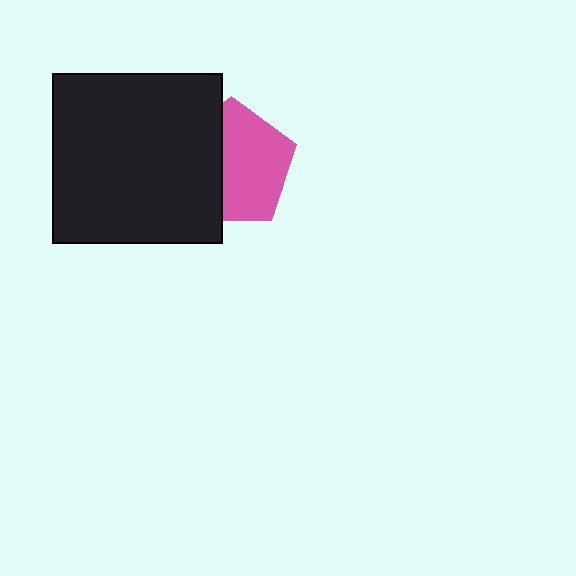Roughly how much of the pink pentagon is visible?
About half of it is visible (roughly 59%).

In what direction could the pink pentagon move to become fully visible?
The pink pentagon could move right. That would shift it out from behind the black square entirely.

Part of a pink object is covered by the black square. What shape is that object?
It is a pentagon.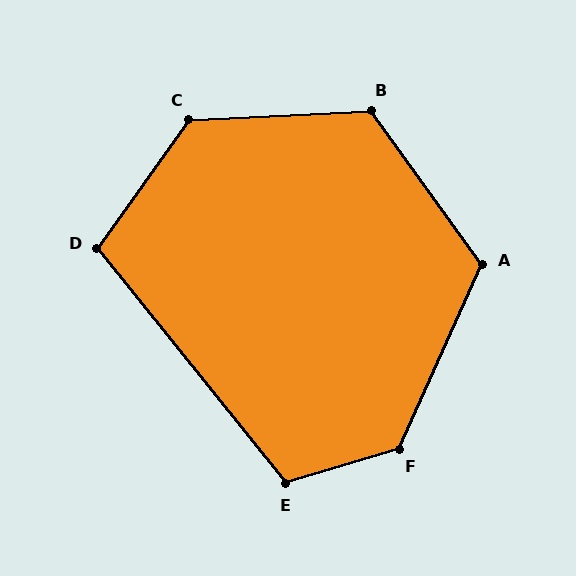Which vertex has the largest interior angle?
F, at approximately 131 degrees.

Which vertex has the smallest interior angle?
D, at approximately 106 degrees.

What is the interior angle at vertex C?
Approximately 128 degrees (obtuse).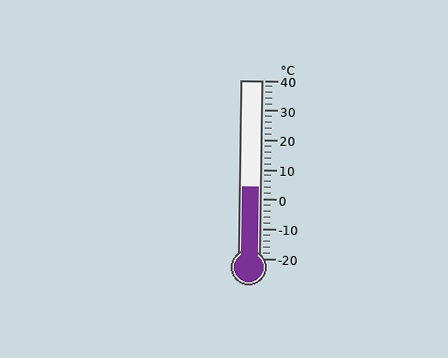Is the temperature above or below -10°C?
The temperature is above -10°C.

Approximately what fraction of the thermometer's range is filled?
The thermometer is filled to approximately 40% of its range.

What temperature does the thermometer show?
The thermometer shows approximately 4°C.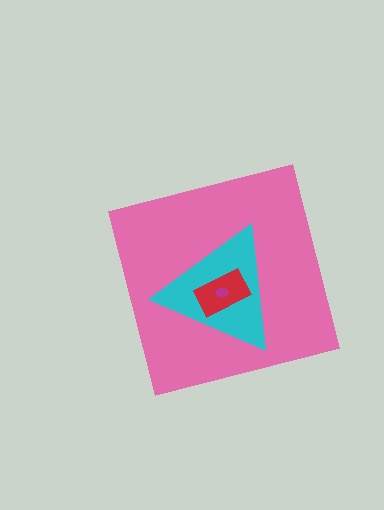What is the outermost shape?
The pink square.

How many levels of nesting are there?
4.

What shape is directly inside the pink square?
The cyan triangle.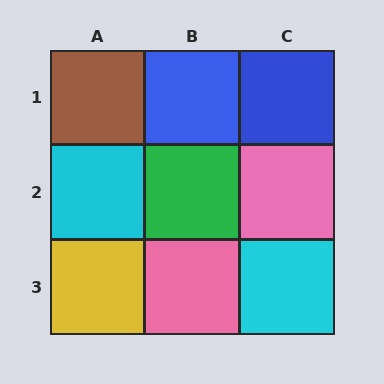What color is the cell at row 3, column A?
Yellow.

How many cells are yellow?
1 cell is yellow.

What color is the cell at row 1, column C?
Blue.